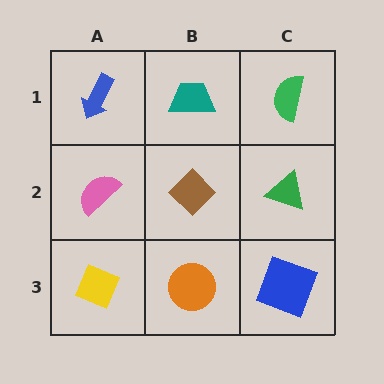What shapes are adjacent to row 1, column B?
A brown diamond (row 2, column B), a blue arrow (row 1, column A), a green semicircle (row 1, column C).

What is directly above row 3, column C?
A green triangle.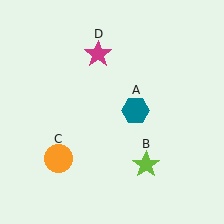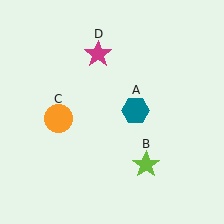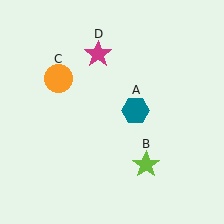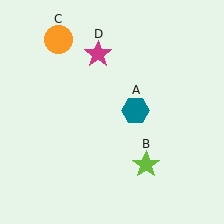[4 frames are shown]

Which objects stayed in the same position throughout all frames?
Teal hexagon (object A) and lime star (object B) and magenta star (object D) remained stationary.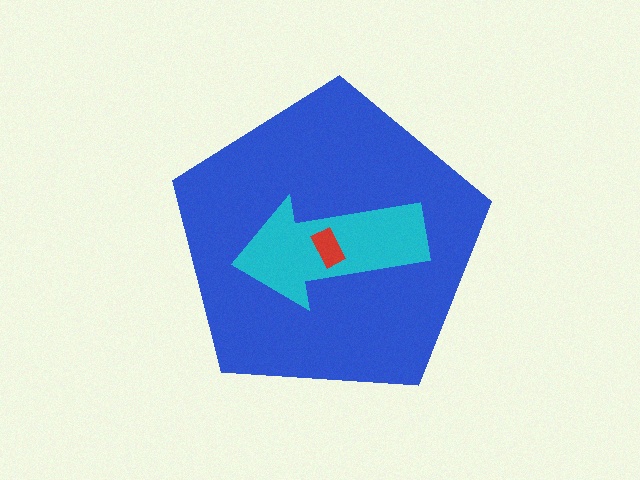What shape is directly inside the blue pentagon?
The cyan arrow.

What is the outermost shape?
The blue pentagon.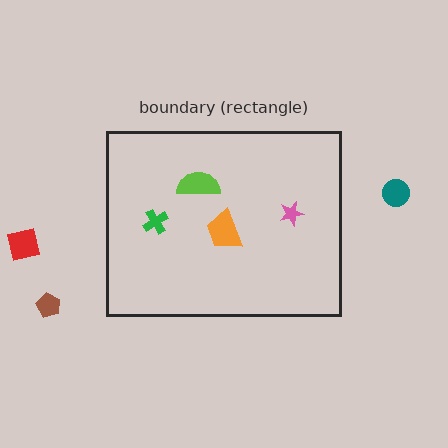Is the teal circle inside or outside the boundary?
Outside.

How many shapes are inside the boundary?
4 inside, 3 outside.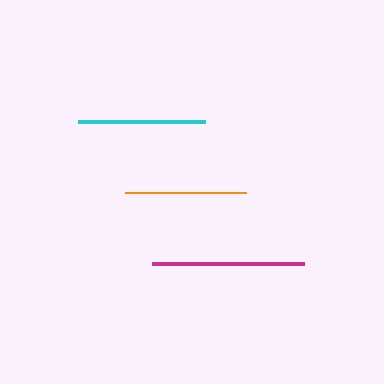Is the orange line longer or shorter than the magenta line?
The magenta line is longer than the orange line.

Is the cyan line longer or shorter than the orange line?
The cyan line is longer than the orange line.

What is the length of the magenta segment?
The magenta segment is approximately 152 pixels long.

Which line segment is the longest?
The magenta line is the longest at approximately 152 pixels.